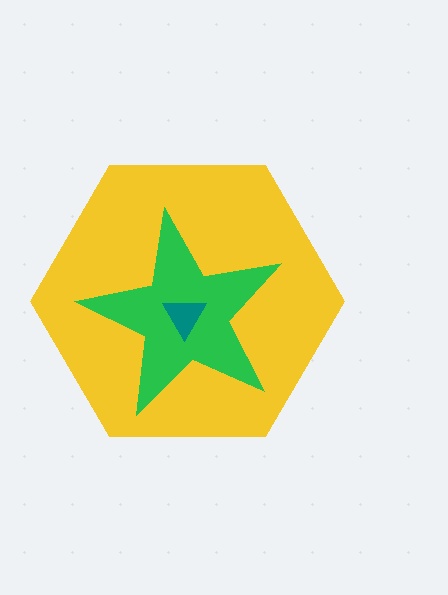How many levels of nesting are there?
3.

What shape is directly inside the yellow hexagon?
The green star.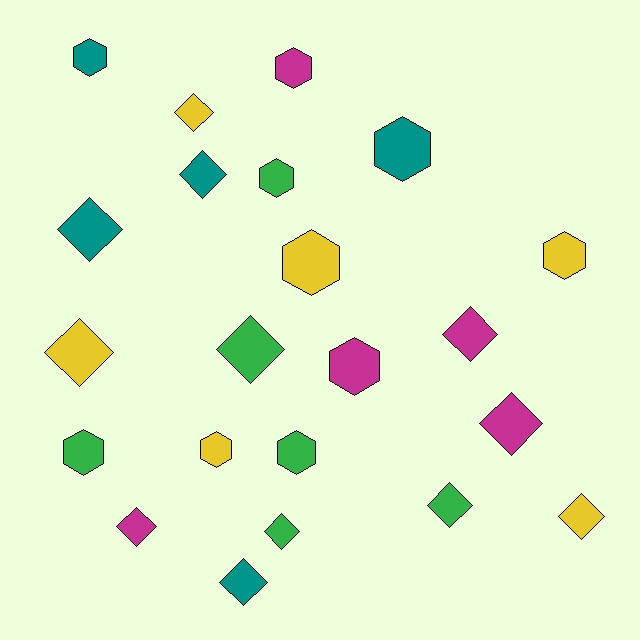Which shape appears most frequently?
Diamond, with 12 objects.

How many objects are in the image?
There are 22 objects.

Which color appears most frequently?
Yellow, with 6 objects.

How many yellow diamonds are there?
There are 3 yellow diamonds.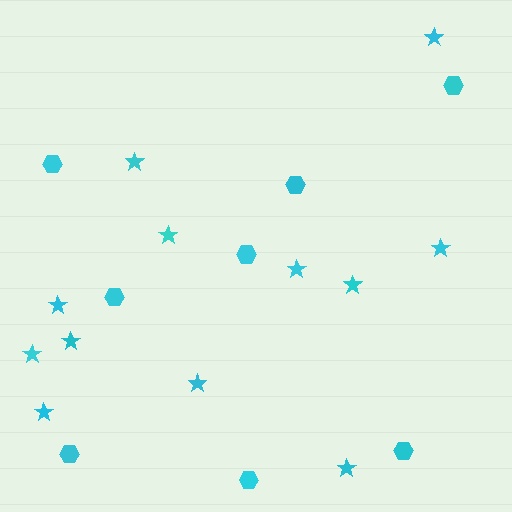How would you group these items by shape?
There are 2 groups: one group of stars (12) and one group of hexagons (8).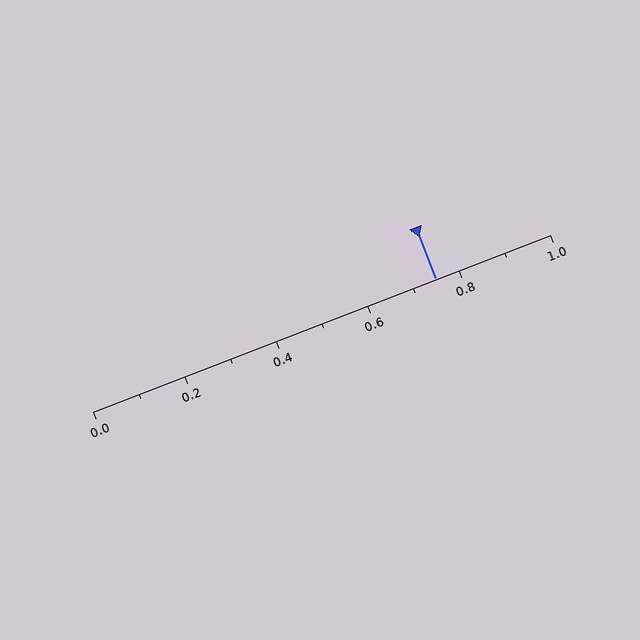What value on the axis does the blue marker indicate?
The marker indicates approximately 0.75.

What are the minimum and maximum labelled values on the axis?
The axis runs from 0.0 to 1.0.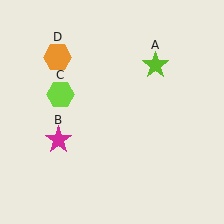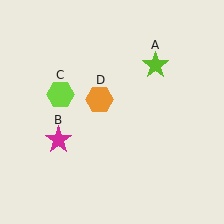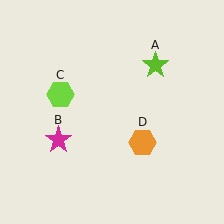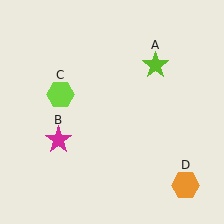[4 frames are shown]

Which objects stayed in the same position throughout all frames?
Lime star (object A) and magenta star (object B) and lime hexagon (object C) remained stationary.